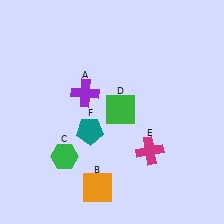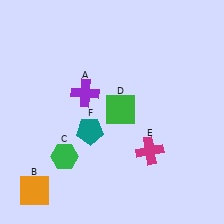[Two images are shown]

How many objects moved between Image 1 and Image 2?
1 object moved between the two images.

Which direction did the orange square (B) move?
The orange square (B) moved left.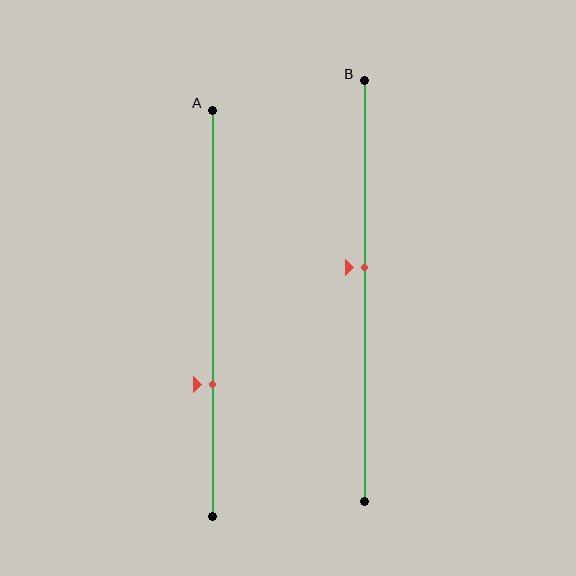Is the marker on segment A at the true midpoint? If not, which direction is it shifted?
No, the marker on segment A is shifted downward by about 17% of the segment length.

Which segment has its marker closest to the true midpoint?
Segment B has its marker closest to the true midpoint.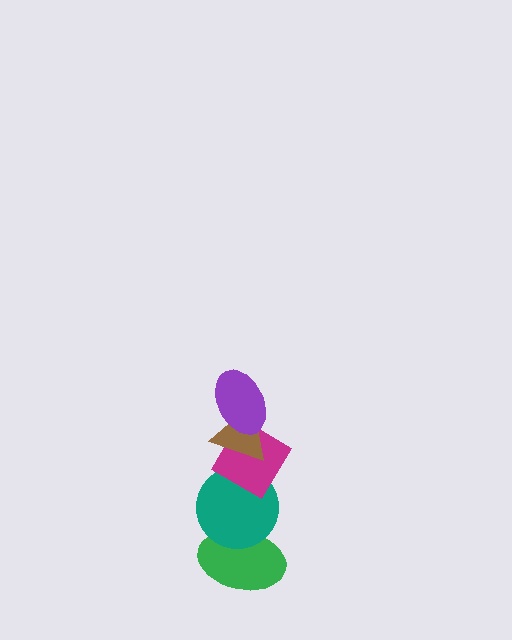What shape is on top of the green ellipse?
The teal circle is on top of the green ellipse.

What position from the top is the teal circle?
The teal circle is 4th from the top.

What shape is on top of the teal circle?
The magenta diamond is on top of the teal circle.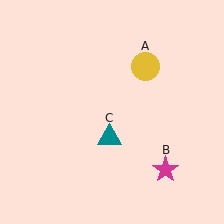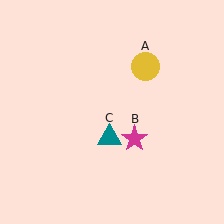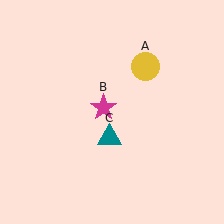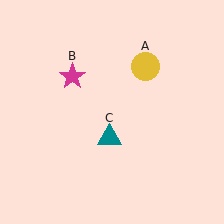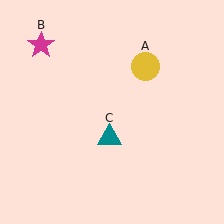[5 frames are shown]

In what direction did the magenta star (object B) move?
The magenta star (object B) moved up and to the left.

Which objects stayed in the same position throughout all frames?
Yellow circle (object A) and teal triangle (object C) remained stationary.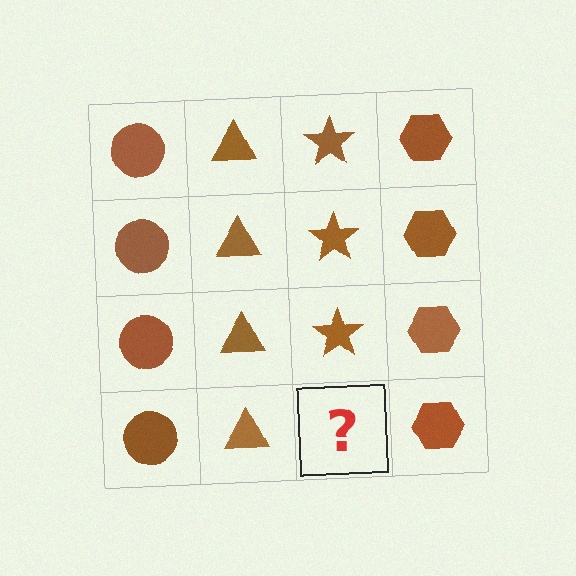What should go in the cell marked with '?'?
The missing cell should contain a brown star.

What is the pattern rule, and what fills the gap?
The rule is that each column has a consistent shape. The gap should be filled with a brown star.